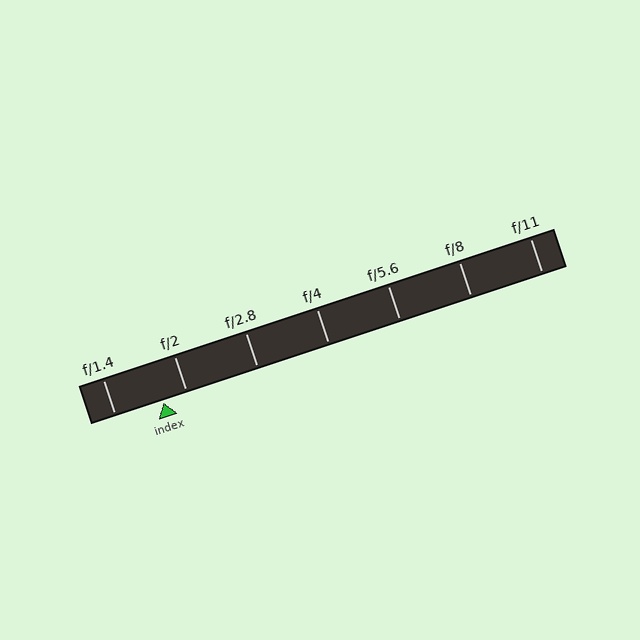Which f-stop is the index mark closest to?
The index mark is closest to f/2.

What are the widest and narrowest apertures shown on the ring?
The widest aperture shown is f/1.4 and the narrowest is f/11.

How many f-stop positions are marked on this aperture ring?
There are 7 f-stop positions marked.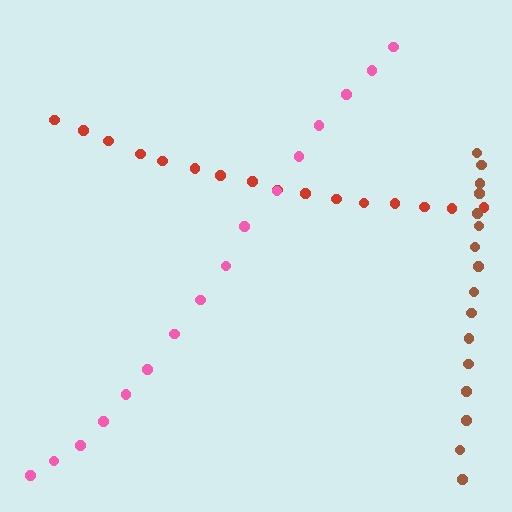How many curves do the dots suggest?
There are 3 distinct paths.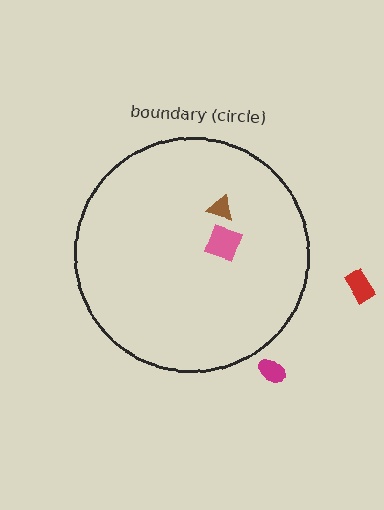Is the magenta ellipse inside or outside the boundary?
Outside.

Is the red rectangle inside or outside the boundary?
Outside.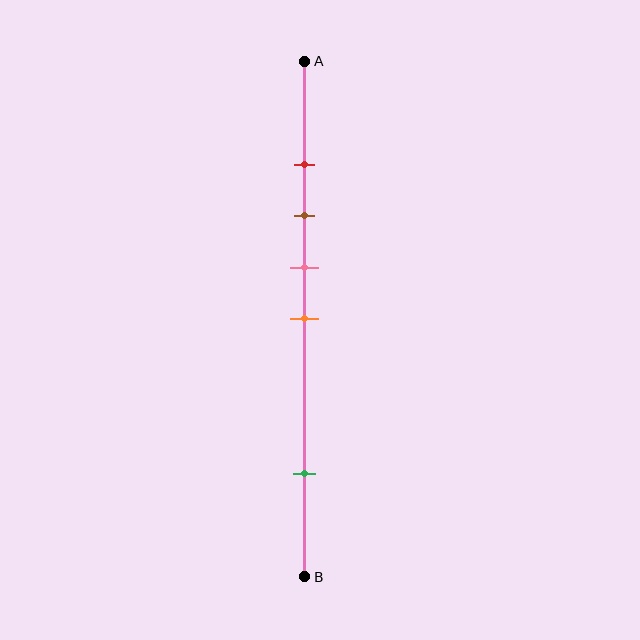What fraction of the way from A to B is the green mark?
The green mark is approximately 80% (0.8) of the way from A to B.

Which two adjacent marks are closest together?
The red and brown marks are the closest adjacent pair.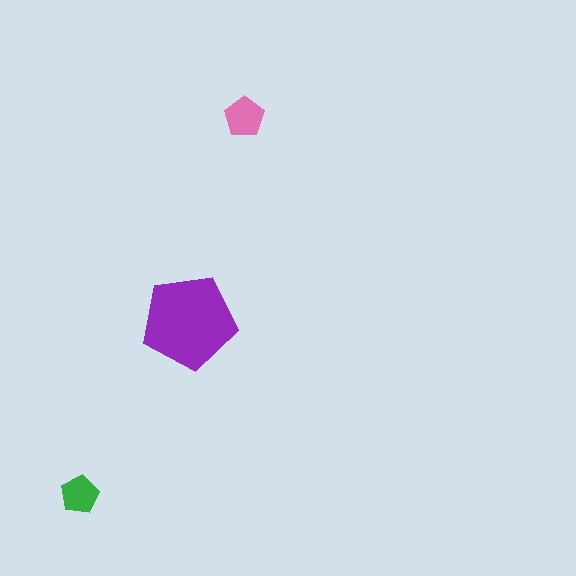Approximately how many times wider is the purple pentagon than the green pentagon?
About 2.5 times wider.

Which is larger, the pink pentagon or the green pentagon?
The pink one.